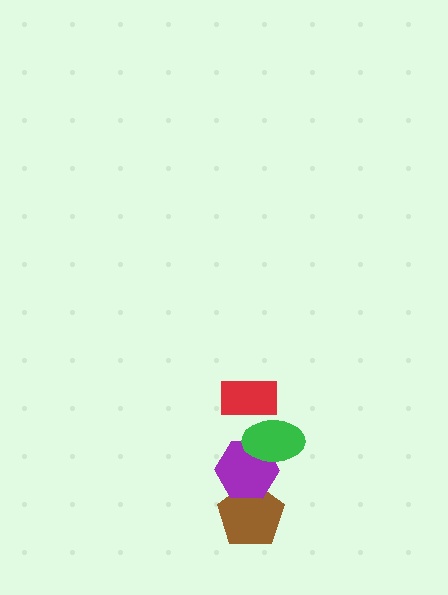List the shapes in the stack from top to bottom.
From top to bottom: the red rectangle, the green ellipse, the purple hexagon, the brown pentagon.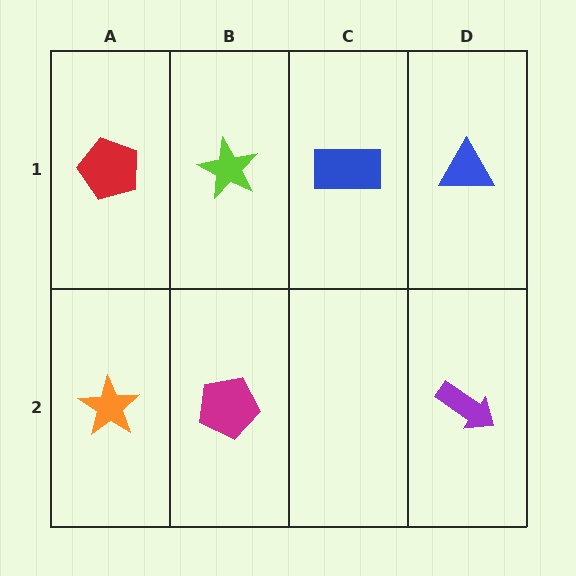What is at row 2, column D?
A purple arrow.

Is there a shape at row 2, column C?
No, that cell is empty.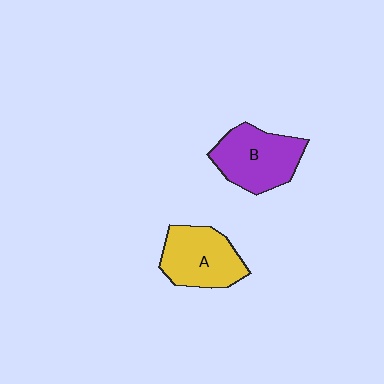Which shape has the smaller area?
Shape A (yellow).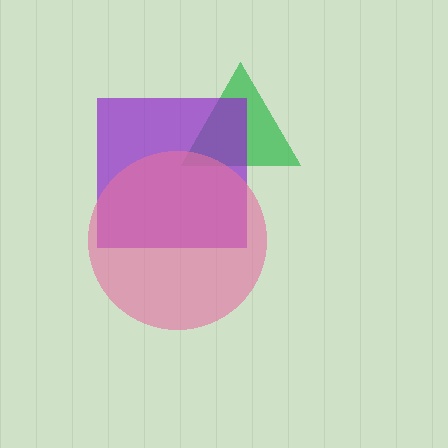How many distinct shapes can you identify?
There are 3 distinct shapes: a green triangle, a purple square, a pink circle.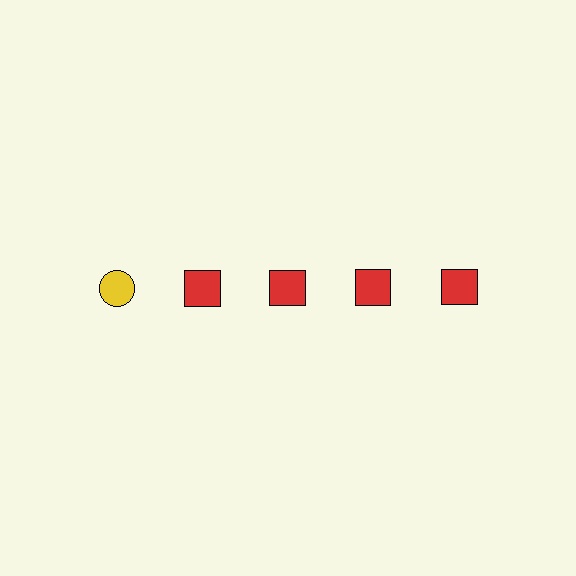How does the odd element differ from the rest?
It differs in both color (yellow instead of red) and shape (circle instead of square).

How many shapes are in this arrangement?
There are 5 shapes arranged in a grid pattern.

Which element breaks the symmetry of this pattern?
The yellow circle in the top row, leftmost column breaks the symmetry. All other shapes are red squares.